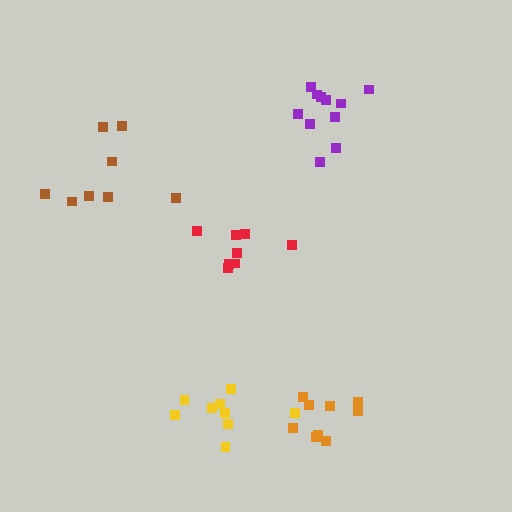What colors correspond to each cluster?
The clusters are colored: yellow, orange, brown, red, purple.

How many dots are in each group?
Group 1: 9 dots, Group 2: 9 dots, Group 3: 8 dots, Group 4: 8 dots, Group 5: 11 dots (45 total).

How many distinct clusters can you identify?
There are 5 distinct clusters.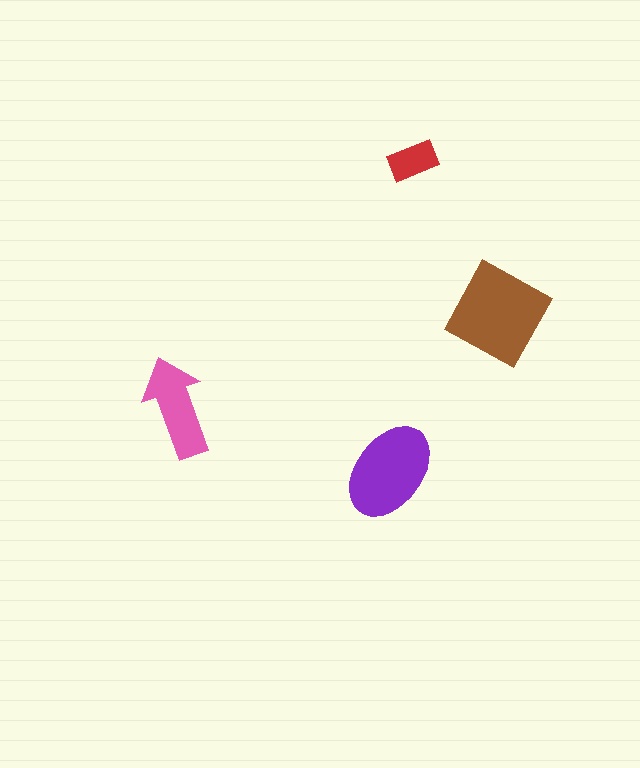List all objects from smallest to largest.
The red rectangle, the pink arrow, the purple ellipse, the brown diamond.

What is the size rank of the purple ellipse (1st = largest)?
2nd.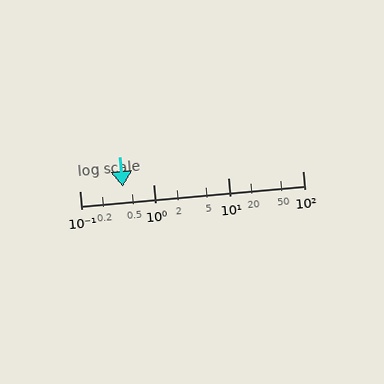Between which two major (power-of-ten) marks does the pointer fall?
The pointer is between 0.1 and 1.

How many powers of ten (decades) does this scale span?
The scale spans 3 decades, from 0.1 to 100.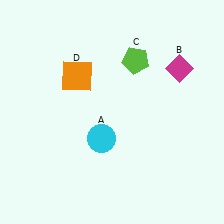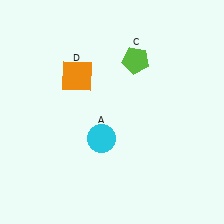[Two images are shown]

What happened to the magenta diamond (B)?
The magenta diamond (B) was removed in Image 2. It was in the top-right area of Image 1.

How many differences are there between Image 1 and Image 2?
There is 1 difference between the two images.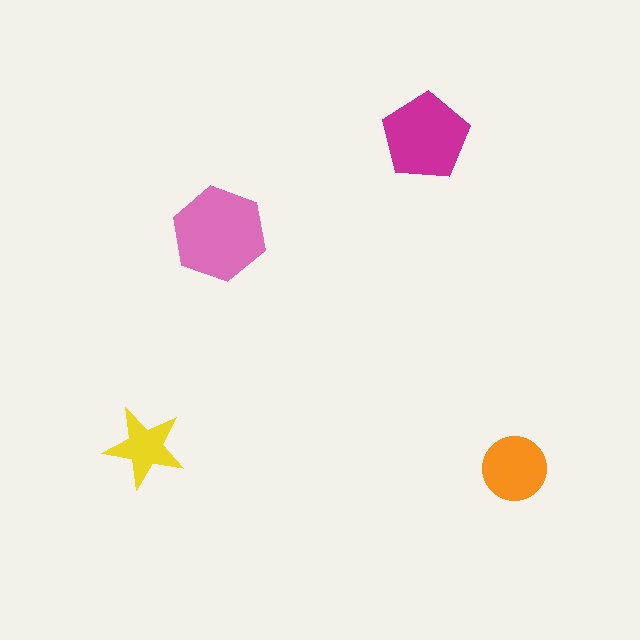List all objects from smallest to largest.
The yellow star, the orange circle, the magenta pentagon, the pink hexagon.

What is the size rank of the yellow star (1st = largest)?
4th.